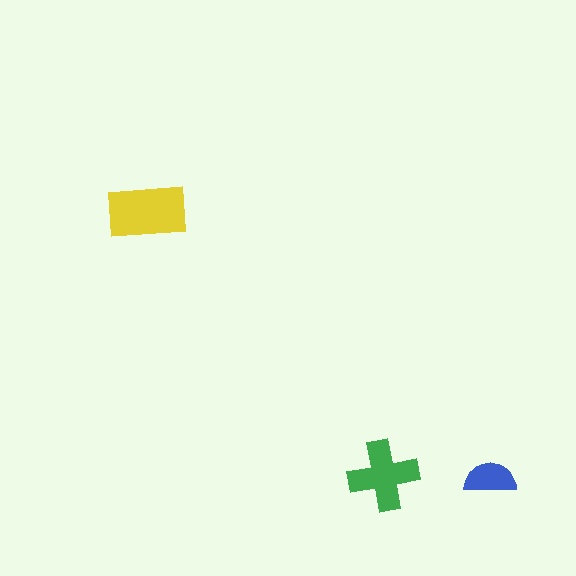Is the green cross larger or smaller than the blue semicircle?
Larger.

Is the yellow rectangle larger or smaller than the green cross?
Larger.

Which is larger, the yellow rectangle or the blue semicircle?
The yellow rectangle.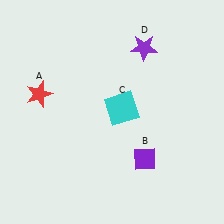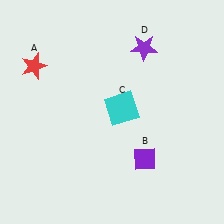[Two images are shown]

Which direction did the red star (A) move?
The red star (A) moved up.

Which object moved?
The red star (A) moved up.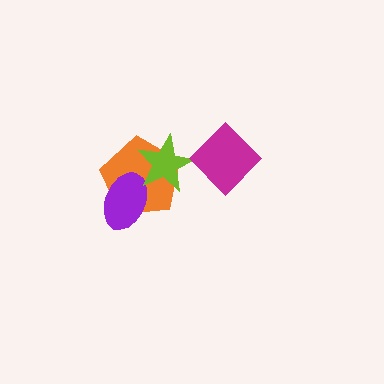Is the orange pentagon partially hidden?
Yes, it is partially covered by another shape.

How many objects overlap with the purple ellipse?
2 objects overlap with the purple ellipse.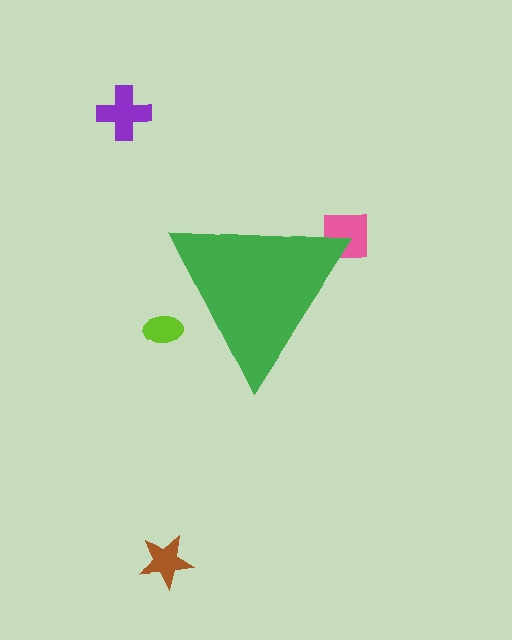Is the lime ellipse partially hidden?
Yes, the lime ellipse is partially hidden behind the green triangle.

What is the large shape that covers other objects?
A green triangle.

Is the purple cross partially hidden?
No, the purple cross is fully visible.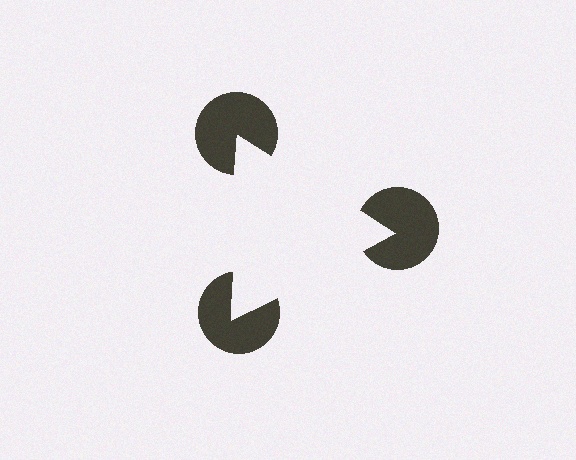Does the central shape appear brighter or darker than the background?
It typically appears slightly brighter than the background, even though no actual brightness change is drawn.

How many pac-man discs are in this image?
There are 3 — one at each vertex of the illusory triangle.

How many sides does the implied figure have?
3 sides.